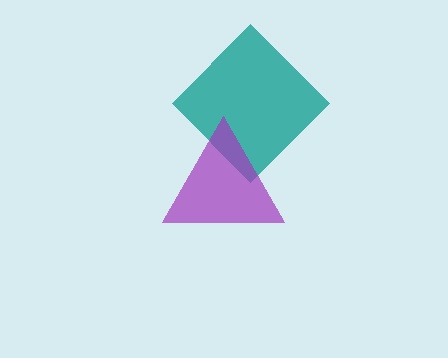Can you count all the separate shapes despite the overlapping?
Yes, there are 2 separate shapes.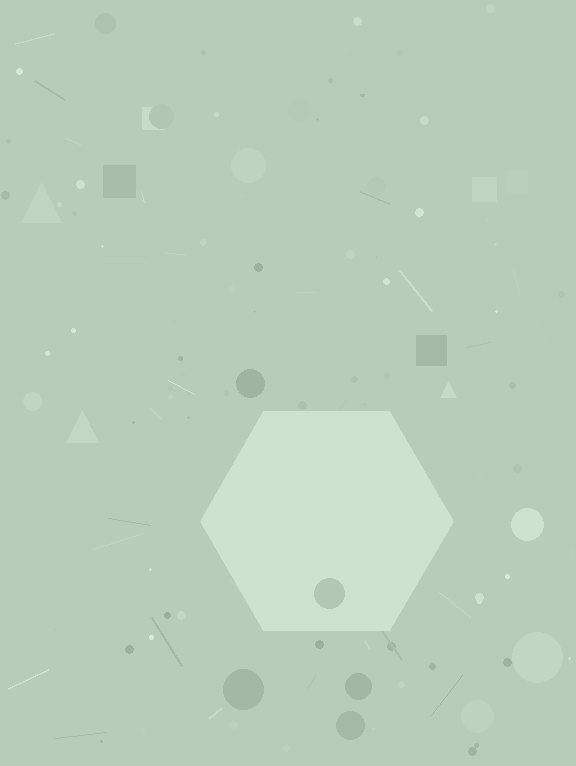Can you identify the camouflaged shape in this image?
The camouflaged shape is a hexagon.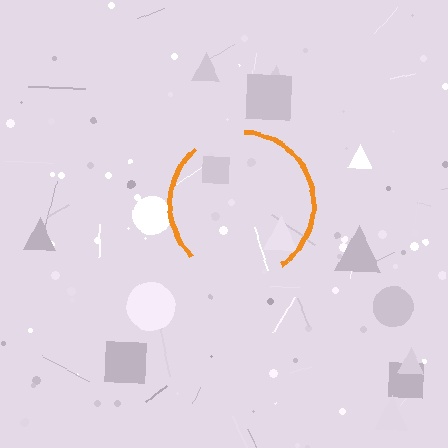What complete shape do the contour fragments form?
The contour fragments form a circle.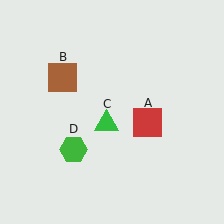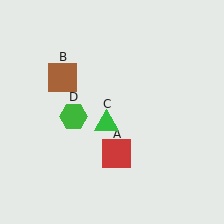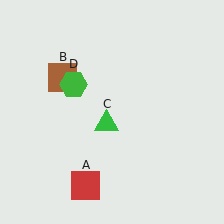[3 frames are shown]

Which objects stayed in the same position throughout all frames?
Brown square (object B) and green triangle (object C) remained stationary.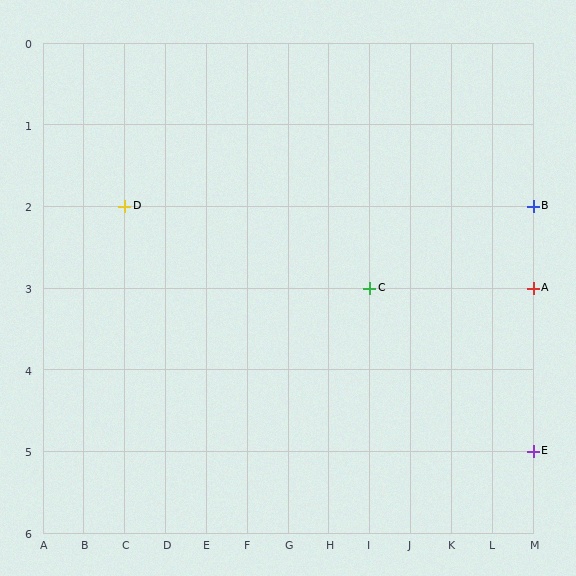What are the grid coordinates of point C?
Point C is at grid coordinates (I, 3).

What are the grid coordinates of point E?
Point E is at grid coordinates (M, 5).